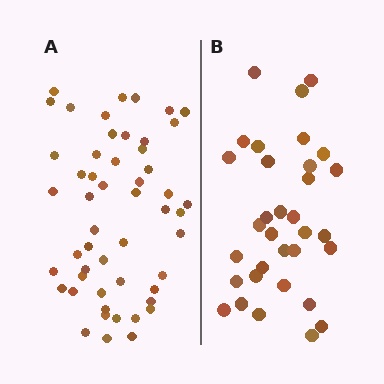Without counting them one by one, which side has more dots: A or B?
Region A (the left region) has more dots.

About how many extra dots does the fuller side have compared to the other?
Region A has approximately 20 more dots than region B.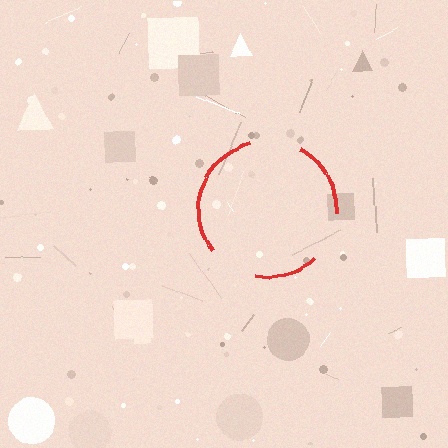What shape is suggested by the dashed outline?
The dashed outline suggests a circle.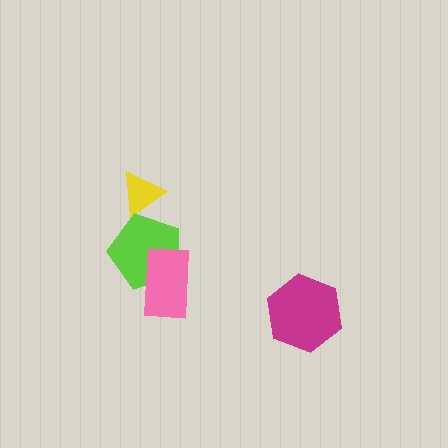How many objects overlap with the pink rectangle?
1 object overlaps with the pink rectangle.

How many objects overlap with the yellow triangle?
1 object overlaps with the yellow triangle.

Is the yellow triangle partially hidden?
Yes, it is partially covered by another shape.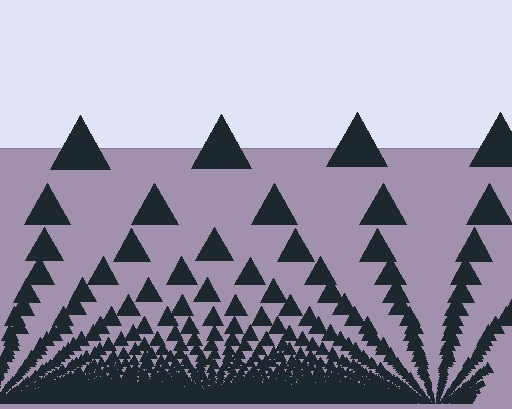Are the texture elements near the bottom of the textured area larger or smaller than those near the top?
Smaller. The gradient is inverted — elements near the bottom are smaller and denser.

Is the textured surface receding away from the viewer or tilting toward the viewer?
The surface appears to tilt toward the viewer. Texture elements get larger and sparser toward the top.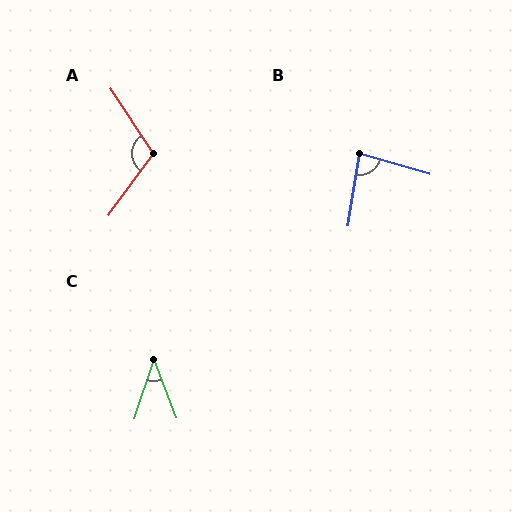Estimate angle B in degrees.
Approximately 83 degrees.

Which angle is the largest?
A, at approximately 111 degrees.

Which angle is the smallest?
C, at approximately 39 degrees.